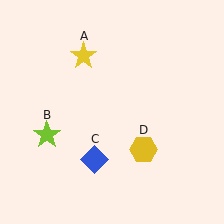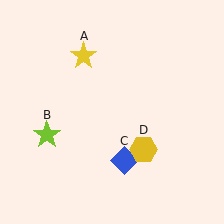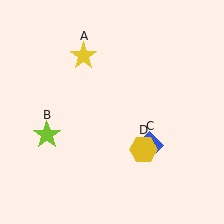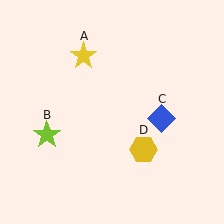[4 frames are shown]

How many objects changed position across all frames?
1 object changed position: blue diamond (object C).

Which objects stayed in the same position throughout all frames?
Yellow star (object A) and lime star (object B) and yellow hexagon (object D) remained stationary.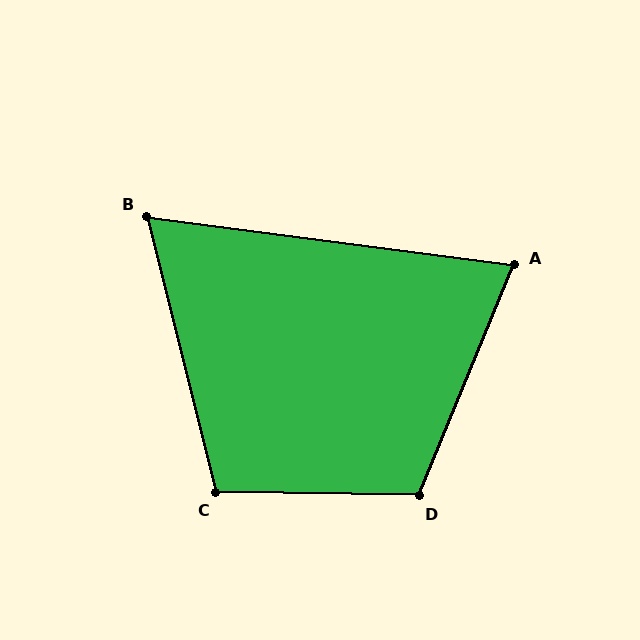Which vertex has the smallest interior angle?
B, at approximately 69 degrees.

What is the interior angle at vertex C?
Approximately 105 degrees (obtuse).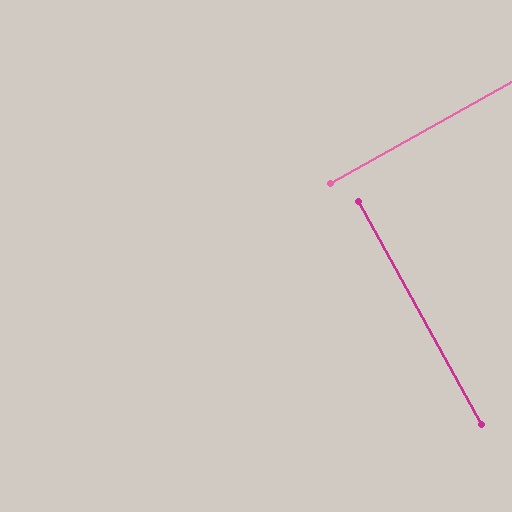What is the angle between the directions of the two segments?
Approximately 90 degrees.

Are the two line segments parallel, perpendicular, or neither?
Perpendicular — they meet at approximately 90°.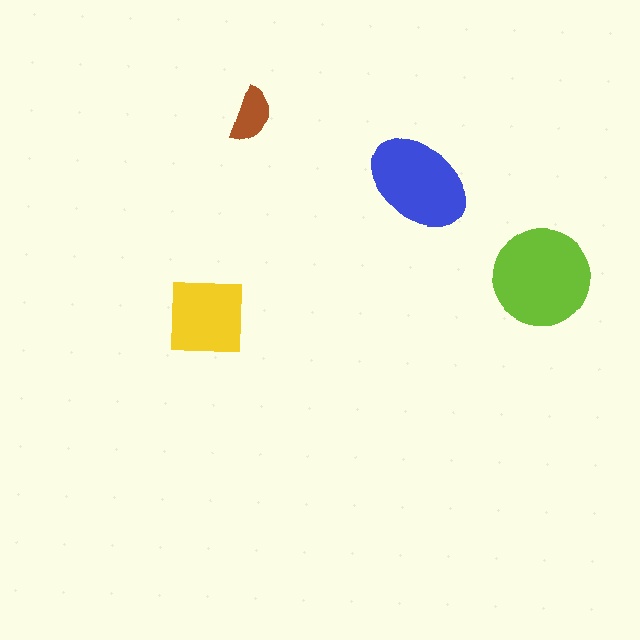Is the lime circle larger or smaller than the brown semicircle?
Larger.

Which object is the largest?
The lime circle.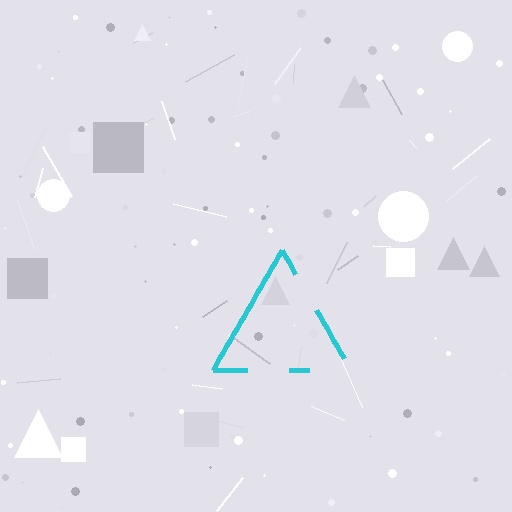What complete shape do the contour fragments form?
The contour fragments form a triangle.